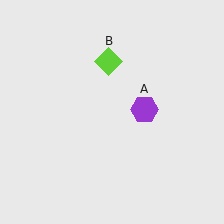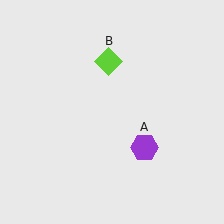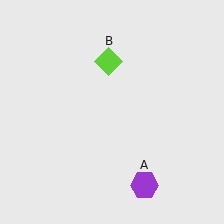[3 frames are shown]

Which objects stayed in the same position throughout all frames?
Lime diamond (object B) remained stationary.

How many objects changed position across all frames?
1 object changed position: purple hexagon (object A).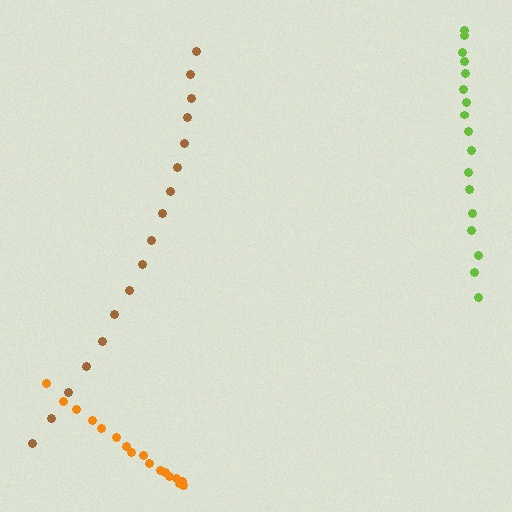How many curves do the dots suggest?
There are 3 distinct paths.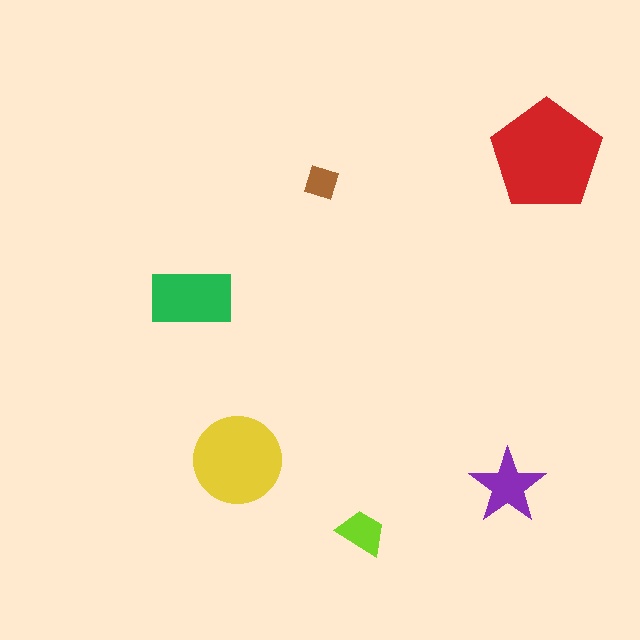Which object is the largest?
The red pentagon.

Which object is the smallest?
The brown diamond.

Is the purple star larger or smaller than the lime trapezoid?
Larger.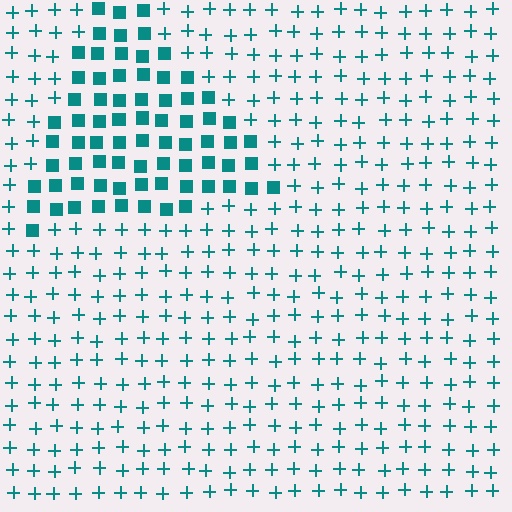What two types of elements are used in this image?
The image uses squares inside the triangle region and plus signs outside it.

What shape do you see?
I see a triangle.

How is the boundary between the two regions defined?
The boundary is defined by a change in element shape: squares inside vs. plus signs outside. All elements share the same color and spacing.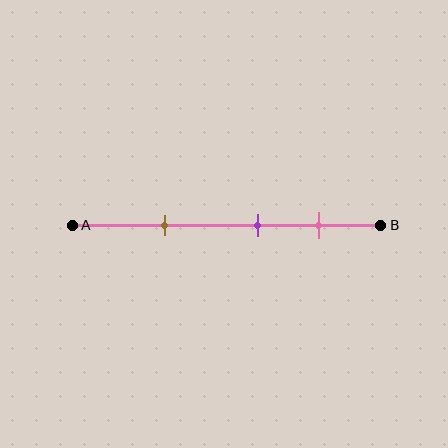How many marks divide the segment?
There are 3 marks dividing the segment.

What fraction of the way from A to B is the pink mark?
The pink mark is approximately 80% (0.8) of the way from A to B.